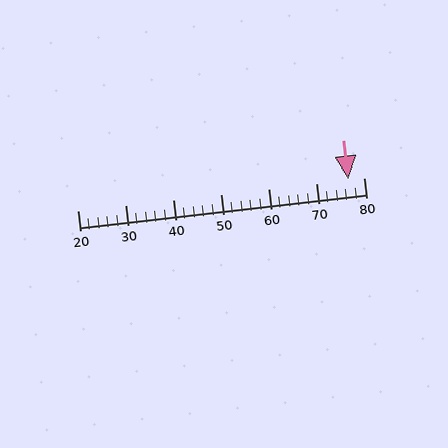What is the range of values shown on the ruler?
The ruler shows values from 20 to 80.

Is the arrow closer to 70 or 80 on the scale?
The arrow is closer to 80.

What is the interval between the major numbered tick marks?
The major tick marks are spaced 10 units apart.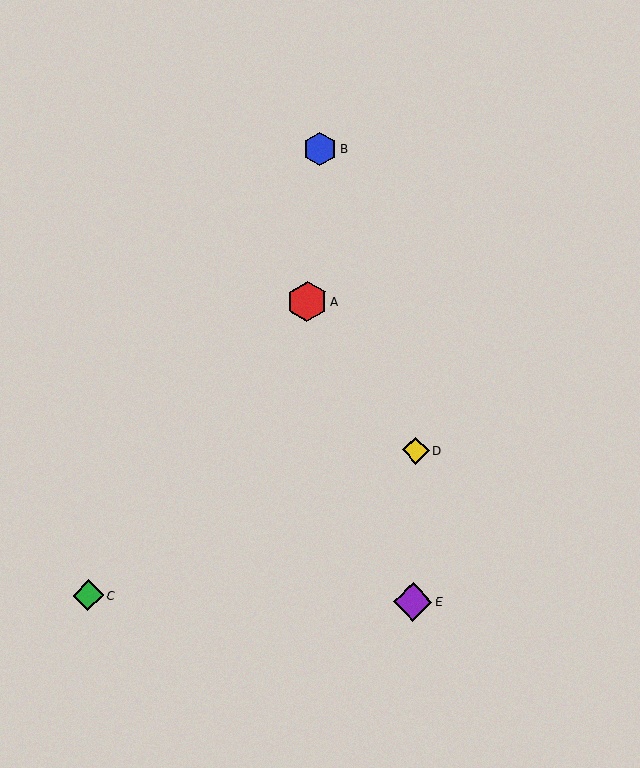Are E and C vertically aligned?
No, E is at x≈413 and C is at x≈88.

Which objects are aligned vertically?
Objects D, E are aligned vertically.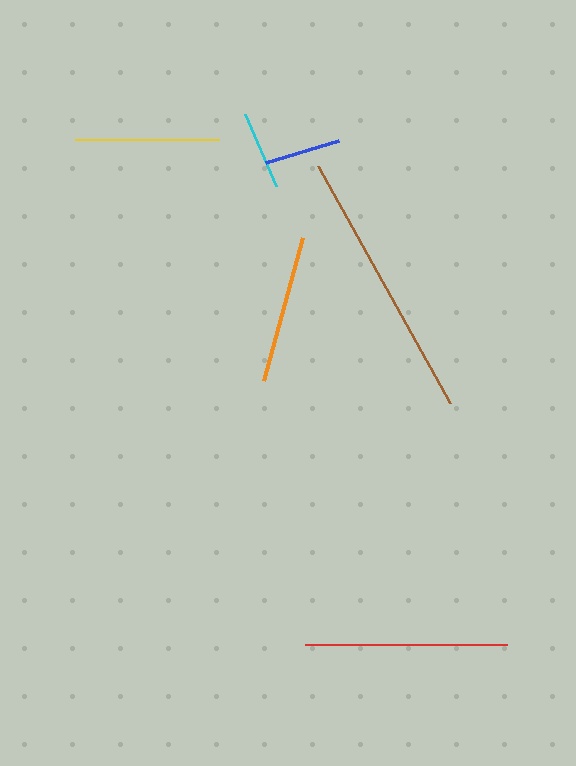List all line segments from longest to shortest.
From longest to shortest: brown, red, orange, yellow, cyan, blue.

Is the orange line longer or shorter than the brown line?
The brown line is longer than the orange line.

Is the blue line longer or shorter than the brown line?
The brown line is longer than the blue line.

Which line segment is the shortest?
The blue line is the shortest at approximately 76 pixels.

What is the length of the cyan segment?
The cyan segment is approximately 78 pixels long.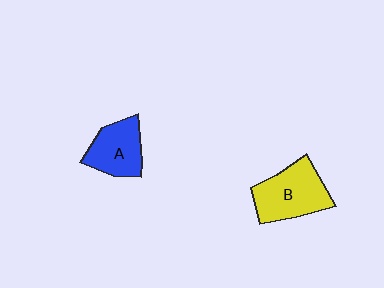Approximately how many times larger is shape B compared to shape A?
Approximately 1.3 times.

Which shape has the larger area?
Shape B (yellow).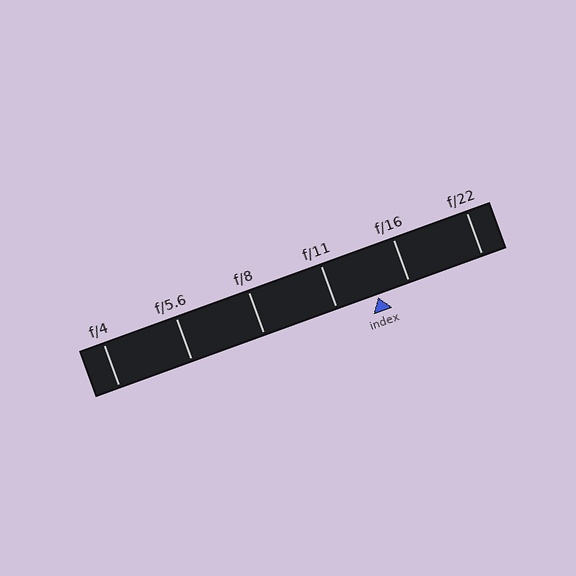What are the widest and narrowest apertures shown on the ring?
The widest aperture shown is f/4 and the narrowest is f/22.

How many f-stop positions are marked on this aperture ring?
There are 6 f-stop positions marked.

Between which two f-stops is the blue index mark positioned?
The index mark is between f/11 and f/16.